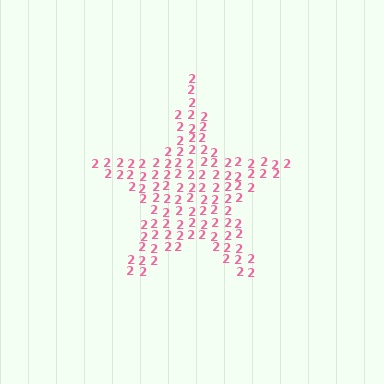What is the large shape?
The large shape is a star.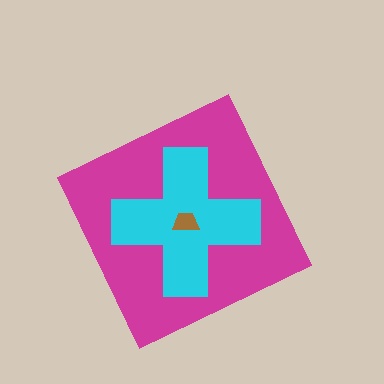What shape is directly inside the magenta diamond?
The cyan cross.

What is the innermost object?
The brown trapezoid.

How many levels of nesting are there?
3.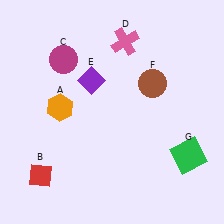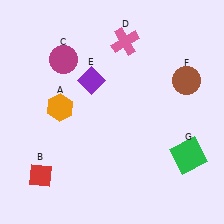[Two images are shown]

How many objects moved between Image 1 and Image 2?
1 object moved between the two images.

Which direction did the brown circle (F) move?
The brown circle (F) moved right.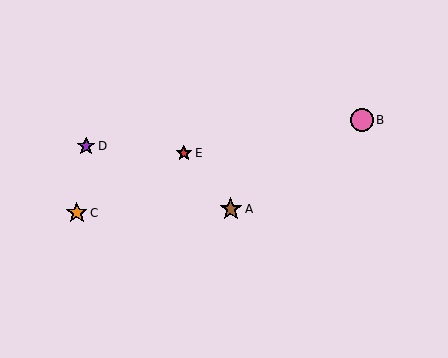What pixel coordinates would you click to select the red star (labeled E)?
Click at (184, 153) to select the red star E.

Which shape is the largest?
The pink circle (labeled B) is the largest.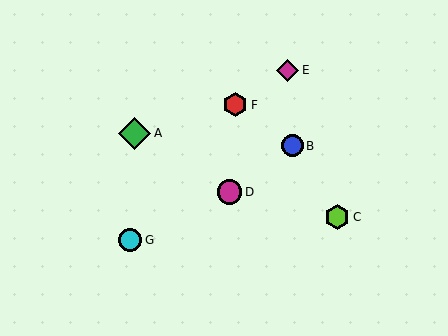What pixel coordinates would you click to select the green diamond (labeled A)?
Click at (135, 133) to select the green diamond A.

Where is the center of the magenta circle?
The center of the magenta circle is at (229, 192).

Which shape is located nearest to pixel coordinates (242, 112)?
The red hexagon (labeled F) at (235, 105) is nearest to that location.